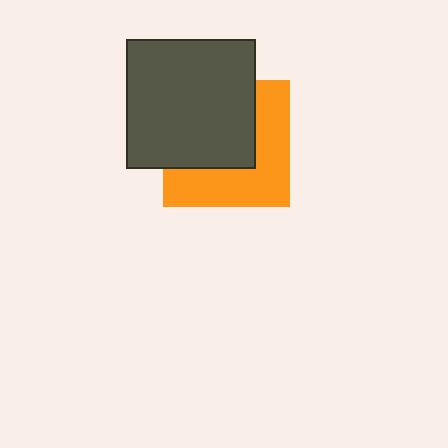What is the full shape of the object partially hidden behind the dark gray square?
The partially hidden object is an orange square.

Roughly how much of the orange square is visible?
About half of it is visible (roughly 49%).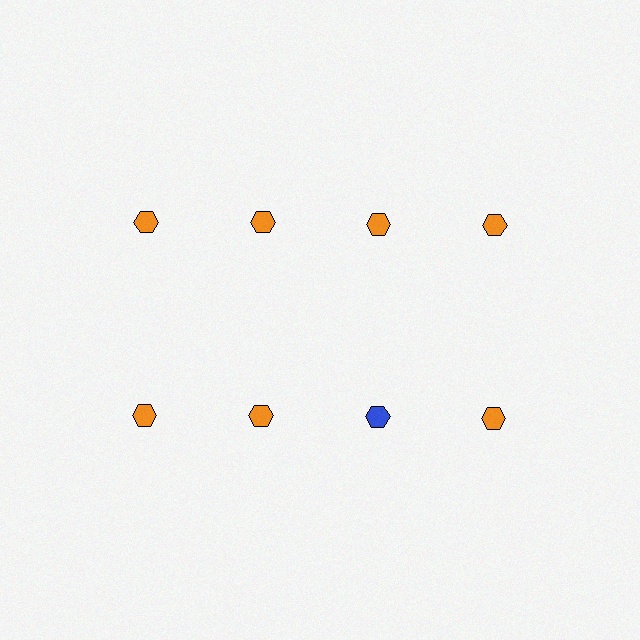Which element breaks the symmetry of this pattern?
The blue hexagon in the second row, center column breaks the symmetry. All other shapes are orange hexagons.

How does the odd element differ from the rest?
It has a different color: blue instead of orange.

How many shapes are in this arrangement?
There are 8 shapes arranged in a grid pattern.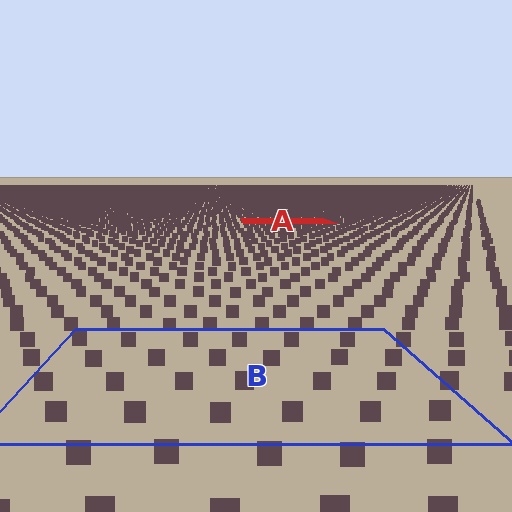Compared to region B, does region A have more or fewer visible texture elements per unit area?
Region A has more texture elements per unit area — they are packed more densely because it is farther away.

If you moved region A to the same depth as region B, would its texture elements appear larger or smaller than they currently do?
They would appear larger. At a closer depth, the same texture elements are projected at a bigger on-screen size.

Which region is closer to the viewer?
Region B is closer. The texture elements there are larger and more spread out.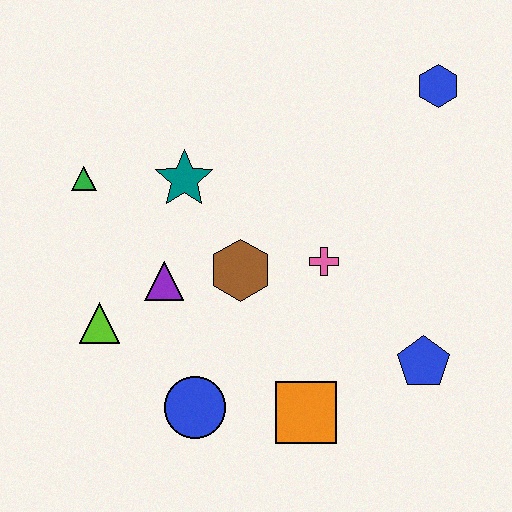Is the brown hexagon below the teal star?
Yes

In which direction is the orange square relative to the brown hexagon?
The orange square is below the brown hexagon.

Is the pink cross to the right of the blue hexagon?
No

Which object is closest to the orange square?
The blue circle is closest to the orange square.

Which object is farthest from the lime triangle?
The blue hexagon is farthest from the lime triangle.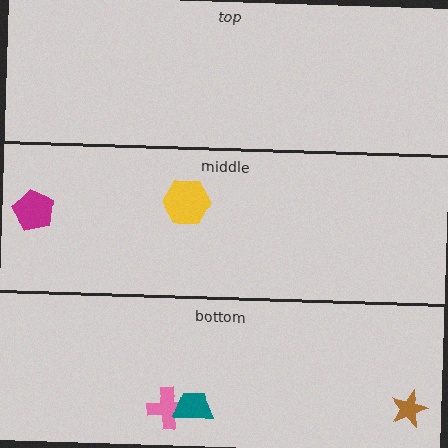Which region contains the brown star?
The bottom region.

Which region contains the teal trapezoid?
The bottom region.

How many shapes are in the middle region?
2.